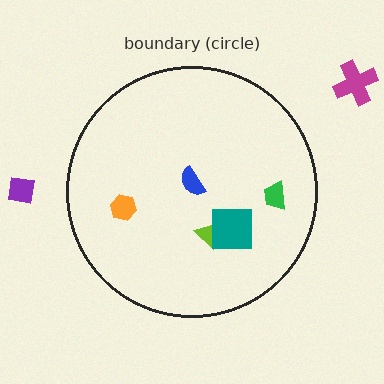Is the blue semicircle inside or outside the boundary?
Inside.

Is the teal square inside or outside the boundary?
Inside.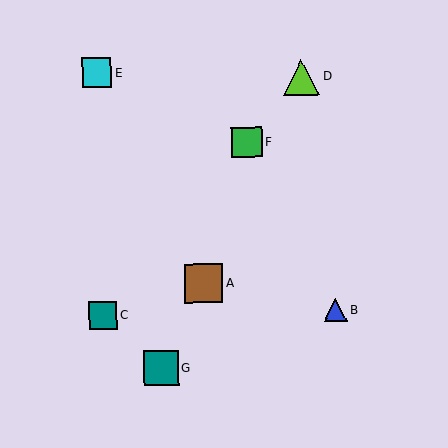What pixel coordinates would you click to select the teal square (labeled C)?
Click at (103, 315) to select the teal square C.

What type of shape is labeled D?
Shape D is a lime triangle.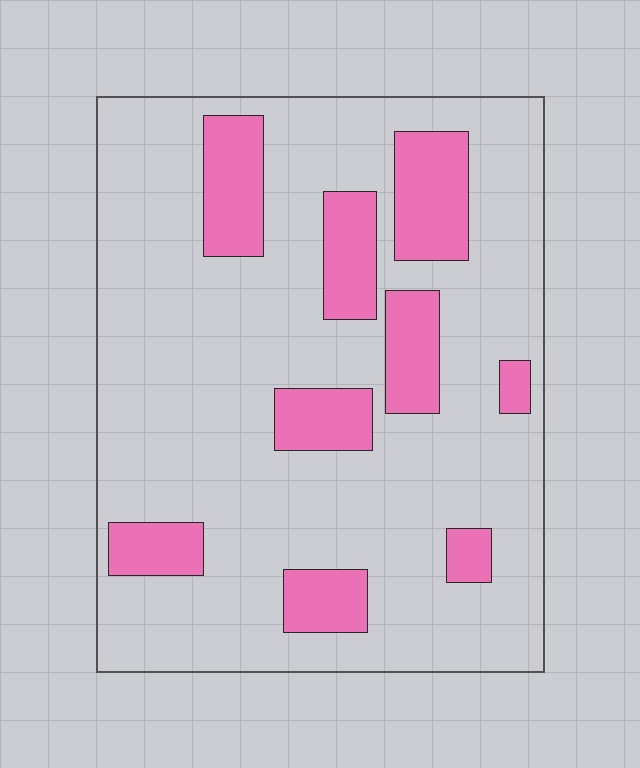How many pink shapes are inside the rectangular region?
9.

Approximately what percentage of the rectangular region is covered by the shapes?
Approximately 20%.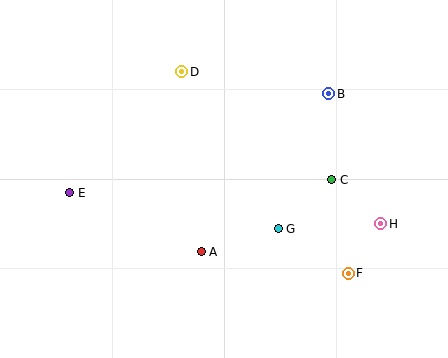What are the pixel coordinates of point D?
Point D is at (182, 72).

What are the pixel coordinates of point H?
Point H is at (381, 224).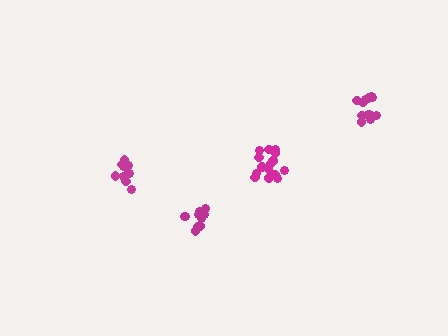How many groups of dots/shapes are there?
There are 4 groups.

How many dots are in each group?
Group 1: 15 dots, Group 2: 13 dots, Group 3: 11 dots, Group 4: 11 dots (50 total).